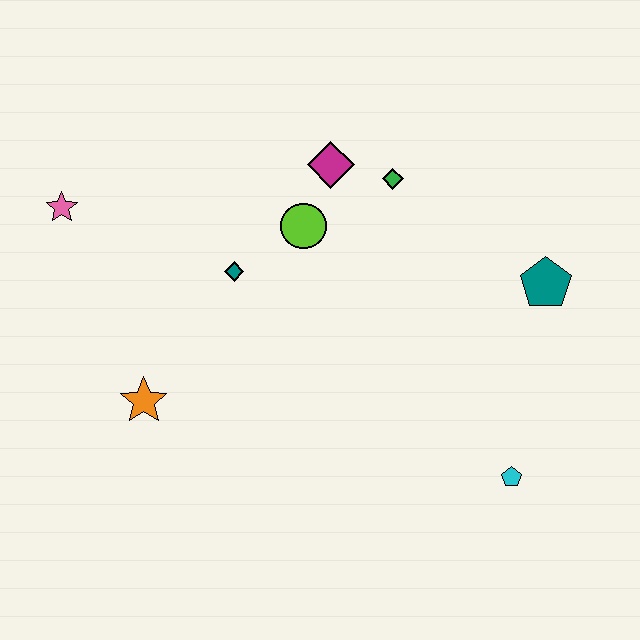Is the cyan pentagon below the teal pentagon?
Yes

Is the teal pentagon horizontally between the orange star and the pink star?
No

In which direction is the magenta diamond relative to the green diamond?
The magenta diamond is to the left of the green diamond.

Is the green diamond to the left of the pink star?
No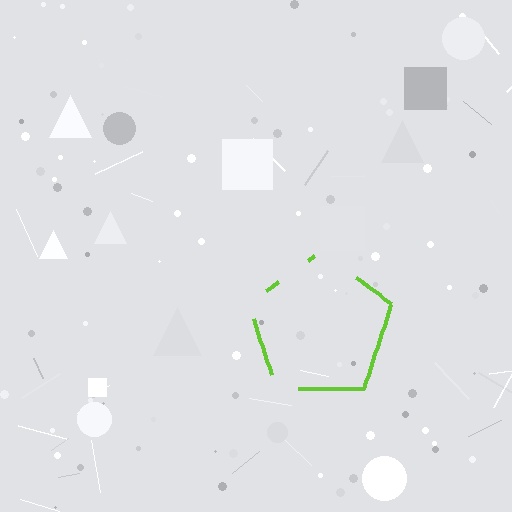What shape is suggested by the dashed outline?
The dashed outline suggests a pentagon.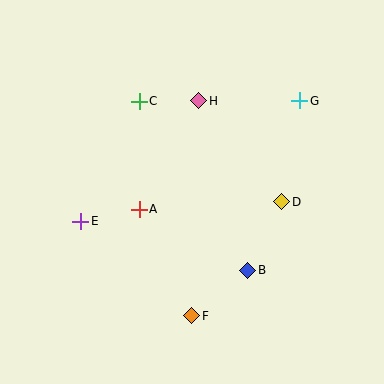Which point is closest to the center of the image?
Point A at (139, 209) is closest to the center.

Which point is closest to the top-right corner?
Point G is closest to the top-right corner.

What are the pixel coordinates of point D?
Point D is at (282, 202).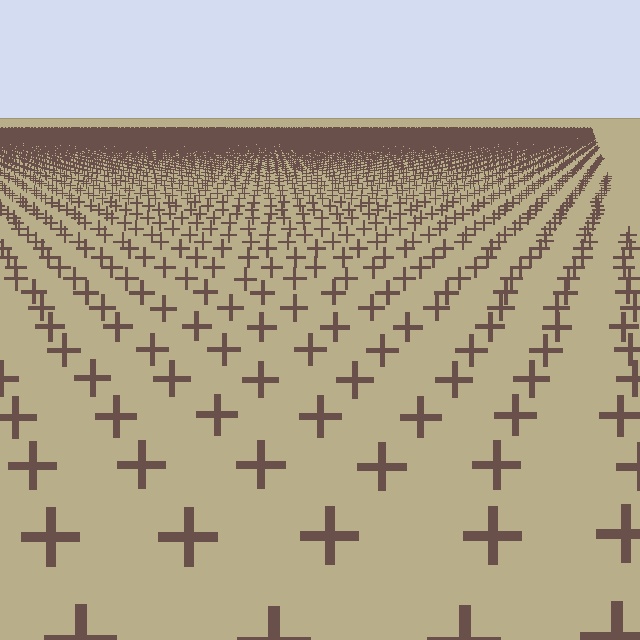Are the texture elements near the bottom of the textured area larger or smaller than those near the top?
Larger. Near the bottom, elements are closer to the viewer and appear at a bigger on-screen size.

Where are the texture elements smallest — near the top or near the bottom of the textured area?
Near the top.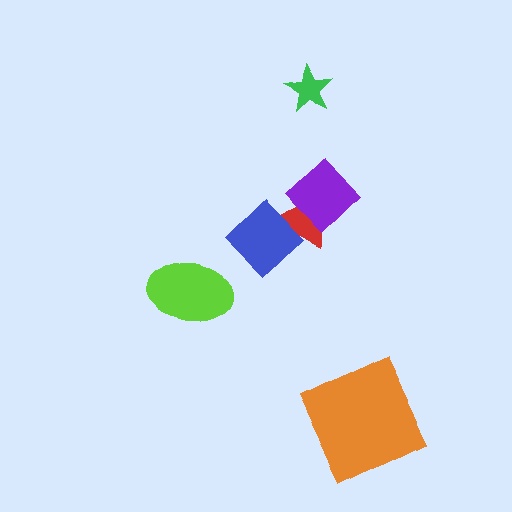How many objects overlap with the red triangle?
2 objects overlap with the red triangle.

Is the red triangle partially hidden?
Yes, it is partially covered by another shape.